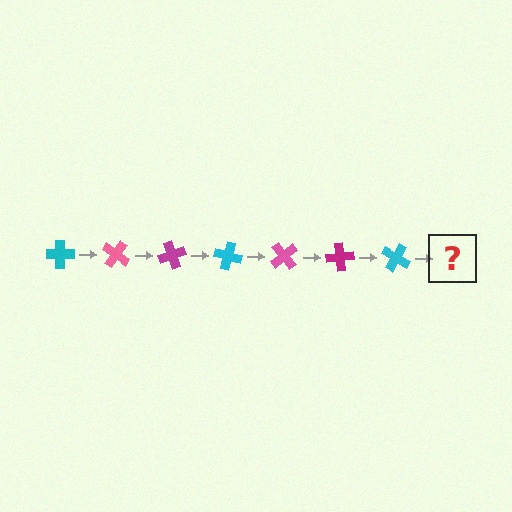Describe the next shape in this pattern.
It should be a pink cross, rotated 245 degrees from the start.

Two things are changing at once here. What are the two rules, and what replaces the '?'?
The two rules are that it rotates 35 degrees each step and the color cycles through cyan, pink, and magenta. The '?' should be a pink cross, rotated 245 degrees from the start.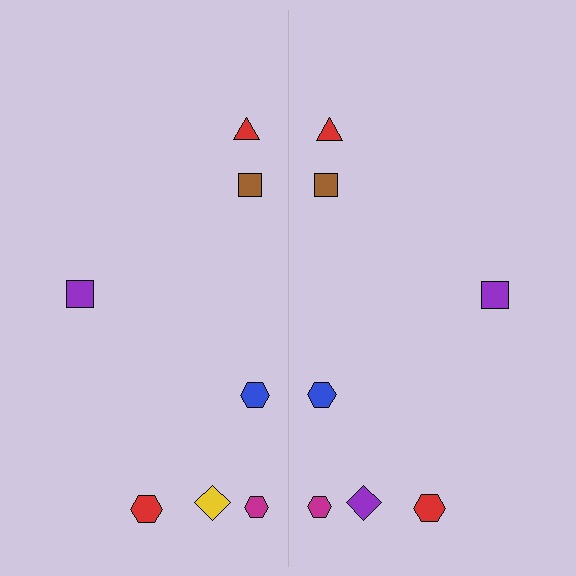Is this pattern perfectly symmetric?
No, the pattern is not perfectly symmetric. The purple diamond on the right side breaks the symmetry — its mirror counterpart is yellow.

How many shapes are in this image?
There are 14 shapes in this image.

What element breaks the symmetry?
The purple diamond on the right side breaks the symmetry — its mirror counterpart is yellow.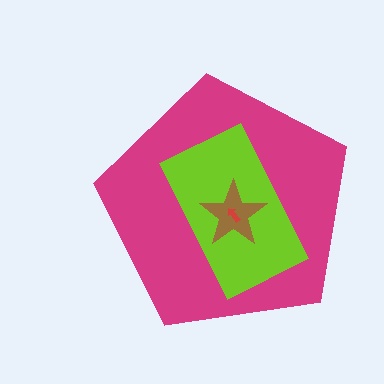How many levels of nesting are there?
4.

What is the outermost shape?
The magenta pentagon.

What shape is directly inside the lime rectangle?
The brown star.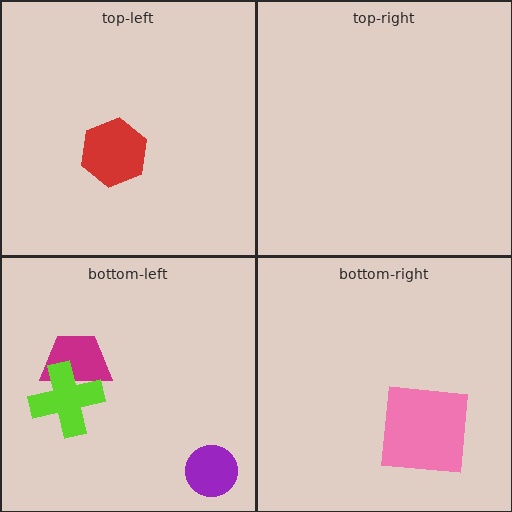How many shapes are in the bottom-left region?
3.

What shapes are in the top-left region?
The red hexagon.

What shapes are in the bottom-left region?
The magenta trapezoid, the lime cross, the purple circle.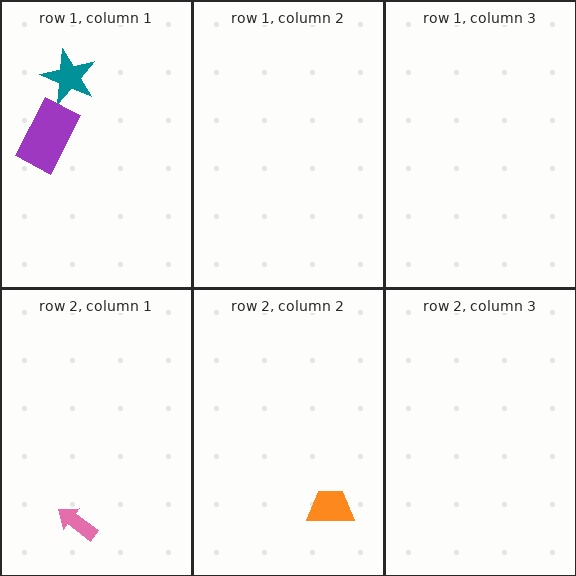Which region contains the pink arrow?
The row 2, column 1 region.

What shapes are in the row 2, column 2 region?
The orange trapezoid.